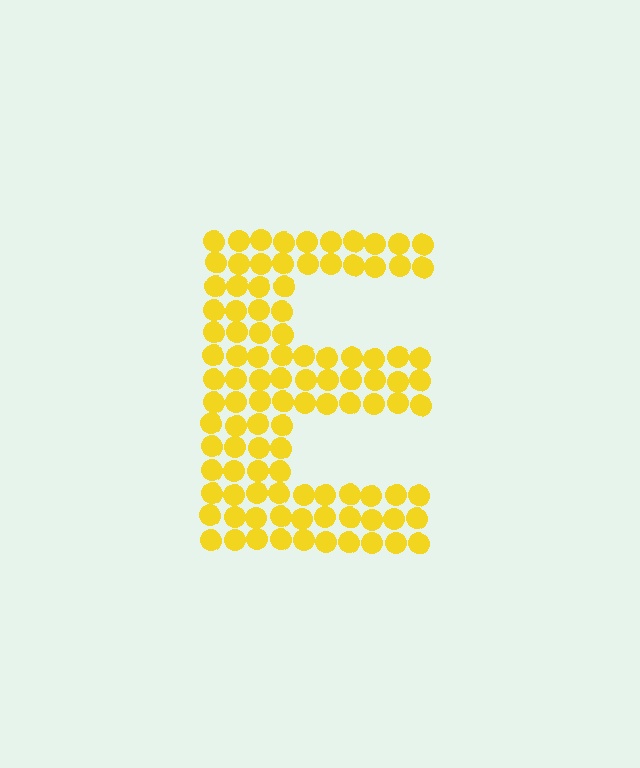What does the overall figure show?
The overall figure shows the letter E.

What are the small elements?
The small elements are circles.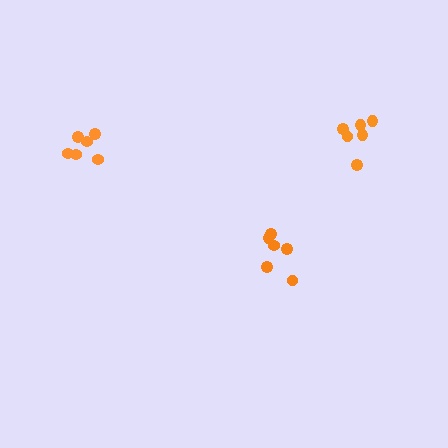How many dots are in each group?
Group 1: 6 dots, Group 2: 6 dots, Group 3: 6 dots (18 total).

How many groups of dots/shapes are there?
There are 3 groups.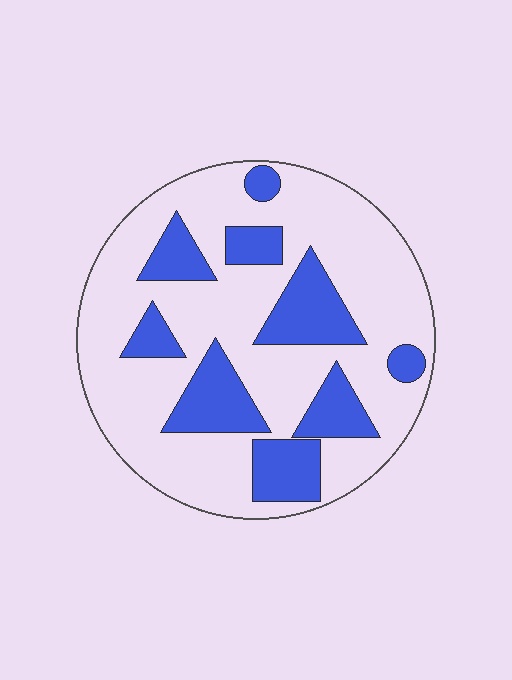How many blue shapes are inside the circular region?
9.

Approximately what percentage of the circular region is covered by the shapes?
Approximately 30%.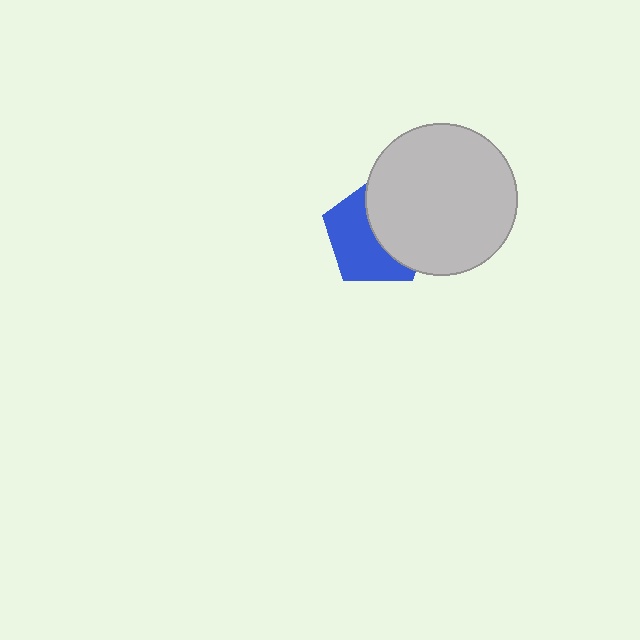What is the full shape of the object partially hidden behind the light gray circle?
The partially hidden object is a blue pentagon.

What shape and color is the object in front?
The object in front is a light gray circle.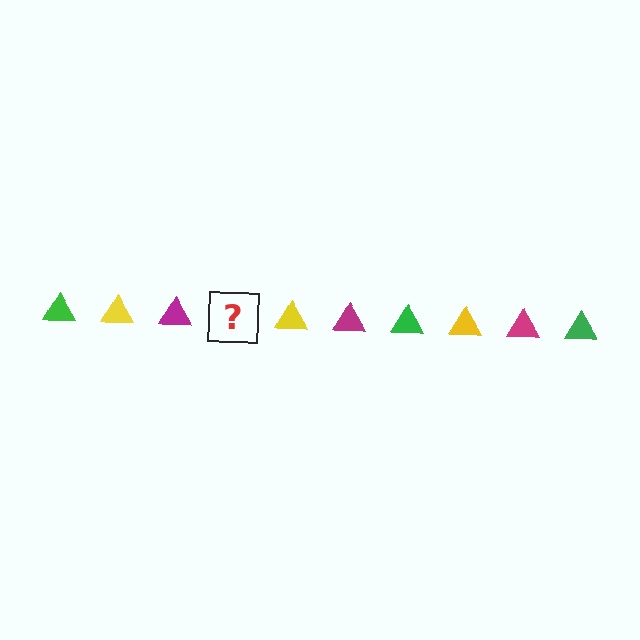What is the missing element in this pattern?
The missing element is a green triangle.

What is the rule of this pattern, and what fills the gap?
The rule is that the pattern cycles through green, yellow, magenta triangles. The gap should be filled with a green triangle.